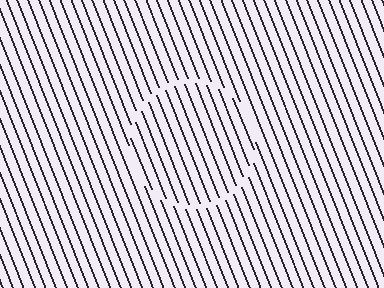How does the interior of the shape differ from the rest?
The interior of the shape contains the same grating, shifted by half a period — the contour is defined by the phase discontinuity where line-ends from the inner and outer gratings abut.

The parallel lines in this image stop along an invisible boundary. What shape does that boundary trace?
An illusory circle. The interior of the shape contains the same grating, shifted by half a period — the contour is defined by the phase discontinuity where line-ends from the inner and outer gratings abut.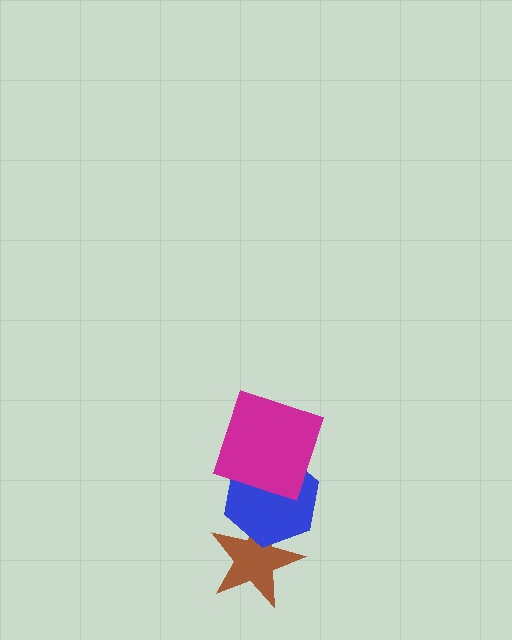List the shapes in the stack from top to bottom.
From top to bottom: the magenta square, the blue hexagon, the brown star.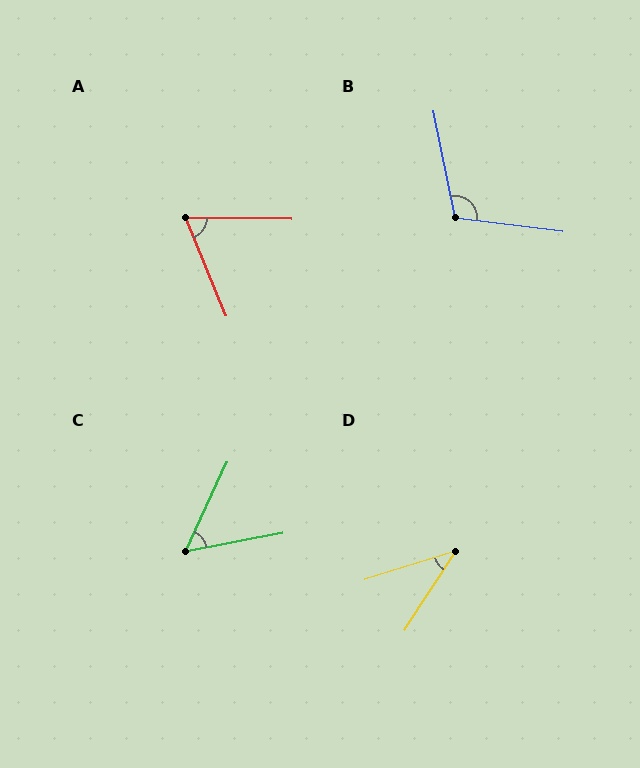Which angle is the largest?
B, at approximately 109 degrees.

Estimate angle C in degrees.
Approximately 54 degrees.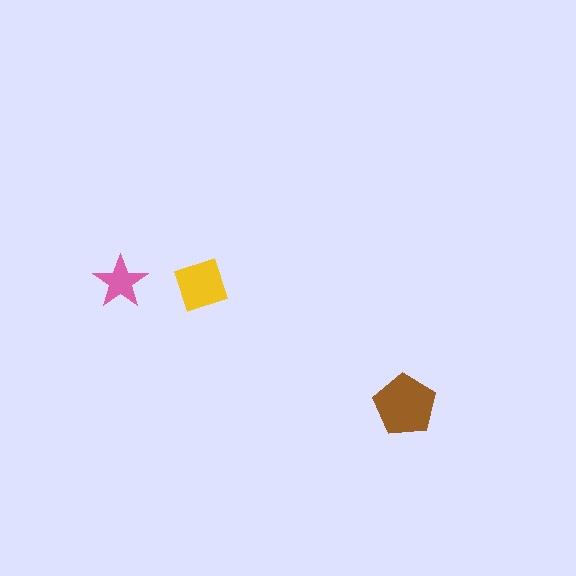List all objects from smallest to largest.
The pink star, the yellow square, the brown pentagon.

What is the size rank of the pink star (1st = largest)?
3rd.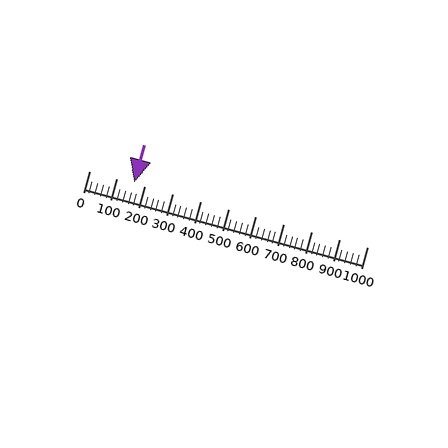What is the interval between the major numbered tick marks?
The major tick marks are spaced 100 units apart.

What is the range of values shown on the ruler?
The ruler shows values from 0 to 1000.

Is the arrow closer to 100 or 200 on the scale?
The arrow is closer to 200.